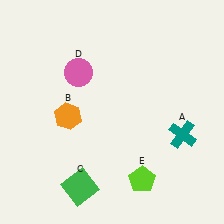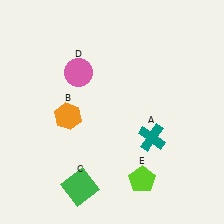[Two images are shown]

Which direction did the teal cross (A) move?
The teal cross (A) moved left.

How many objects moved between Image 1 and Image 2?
1 object moved between the two images.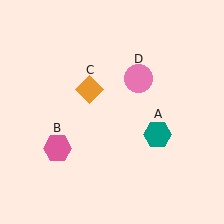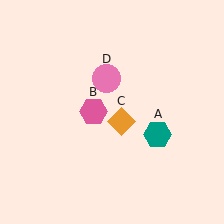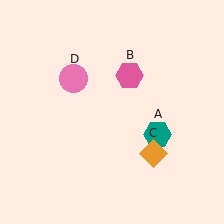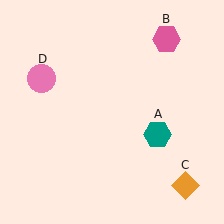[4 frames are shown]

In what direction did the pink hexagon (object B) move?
The pink hexagon (object B) moved up and to the right.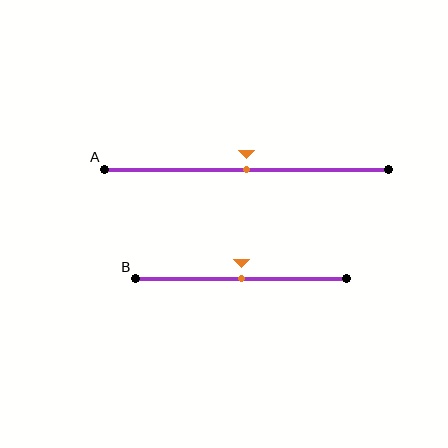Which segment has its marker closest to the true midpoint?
Segment A has its marker closest to the true midpoint.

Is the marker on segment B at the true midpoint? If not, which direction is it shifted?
Yes, the marker on segment B is at the true midpoint.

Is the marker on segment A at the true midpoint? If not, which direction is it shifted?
Yes, the marker on segment A is at the true midpoint.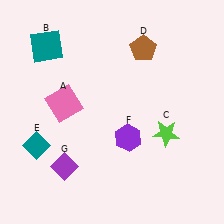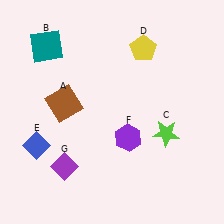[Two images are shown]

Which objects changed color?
A changed from pink to brown. D changed from brown to yellow. E changed from teal to blue.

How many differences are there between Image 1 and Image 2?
There are 3 differences between the two images.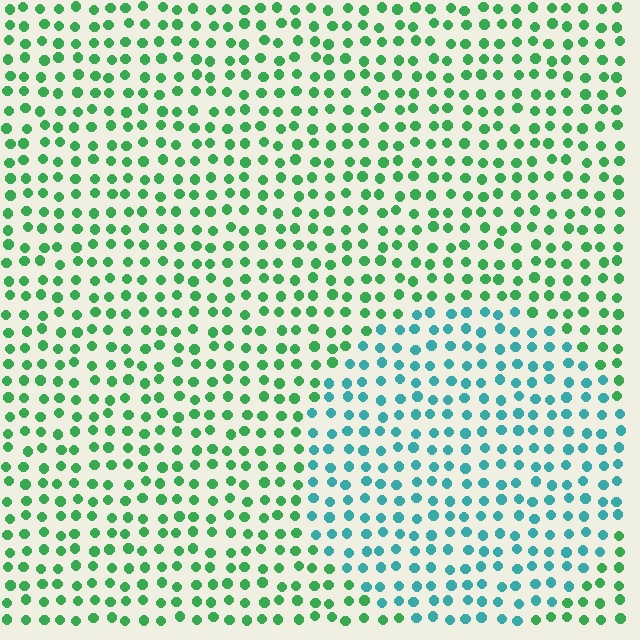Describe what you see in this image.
The image is filled with small green elements in a uniform arrangement. A circle-shaped region is visible where the elements are tinted to a slightly different hue, forming a subtle color boundary.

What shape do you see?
I see a circle.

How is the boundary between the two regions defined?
The boundary is defined purely by a slight shift in hue (about 46 degrees). Spacing, size, and orientation are identical on both sides.